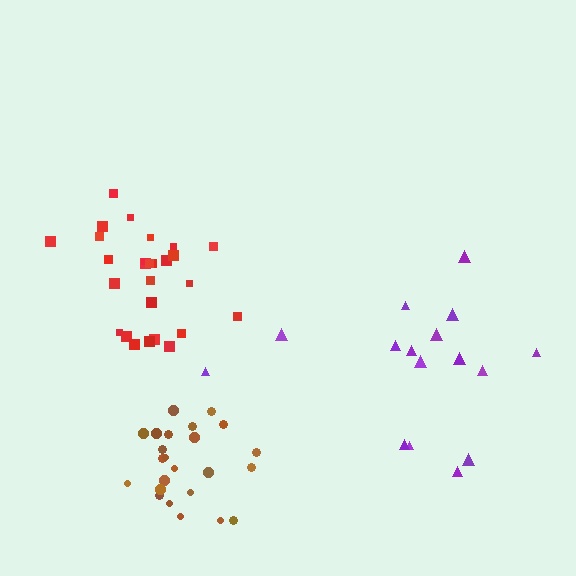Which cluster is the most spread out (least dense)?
Purple.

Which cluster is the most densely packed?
Brown.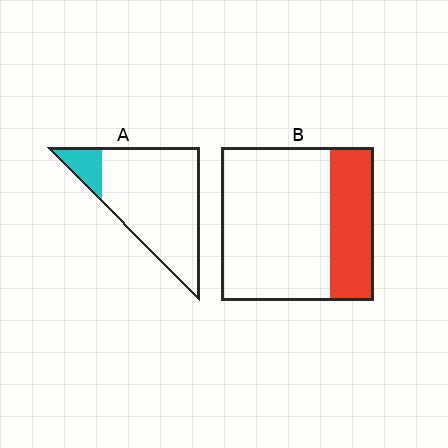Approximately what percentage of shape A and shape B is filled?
A is approximately 15% and B is approximately 30%.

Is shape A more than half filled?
No.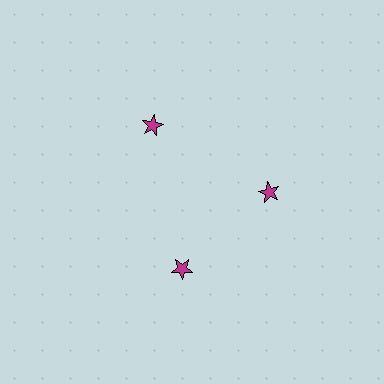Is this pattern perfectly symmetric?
No. The 3 magenta stars are arranged in a ring, but one element near the 7 o'clock position is rotated out of alignment along the ring, breaking the 3-fold rotational symmetry.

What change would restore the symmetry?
The symmetry would be restored by rotating it back into even spacing with its neighbors so that all 3 stars sit at equal angles and equal distance from the center.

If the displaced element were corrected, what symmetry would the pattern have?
It would have 3-fold rotational symmetry — the pattern would map onto itself every 120 degrees.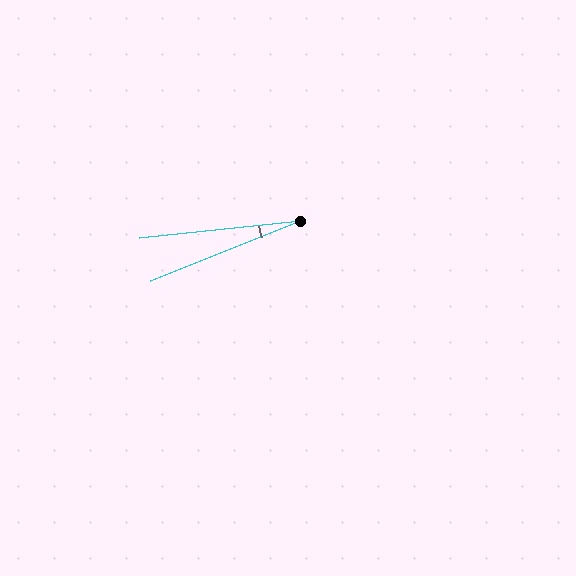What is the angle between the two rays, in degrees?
Approximately 16 degrees.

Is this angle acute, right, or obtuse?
It is acute.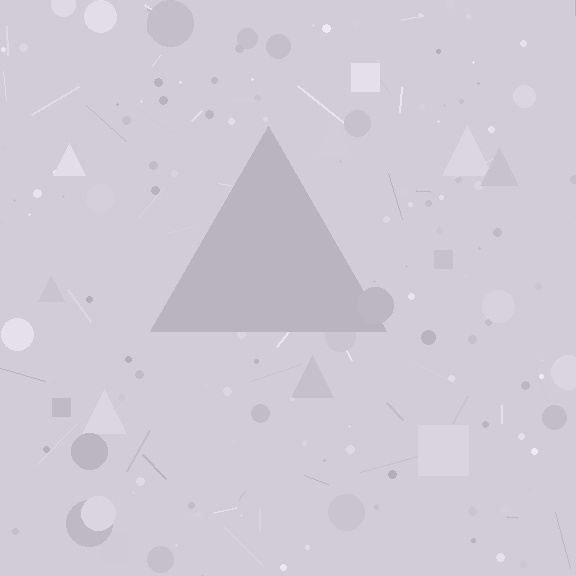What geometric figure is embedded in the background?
A triangle is embedded in the background.